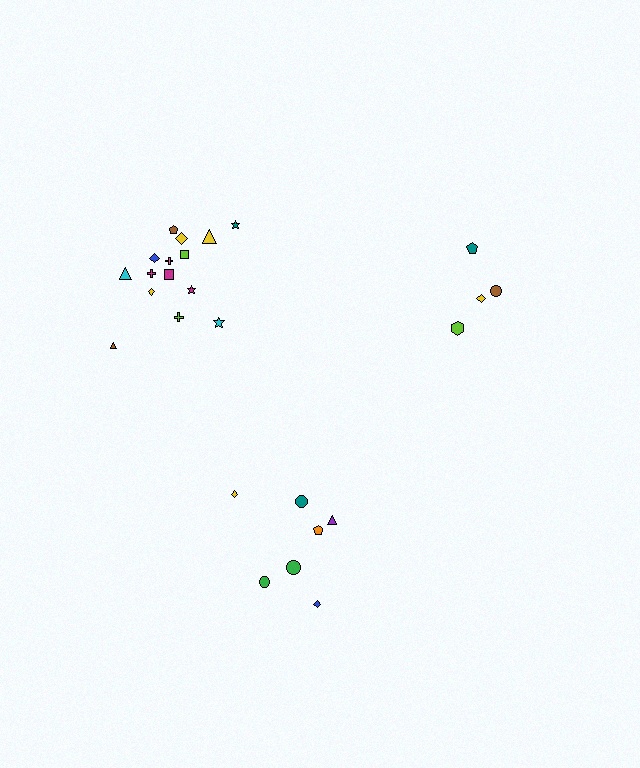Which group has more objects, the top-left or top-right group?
The top-left group.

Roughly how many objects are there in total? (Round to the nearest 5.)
Roughly 25 objects in total.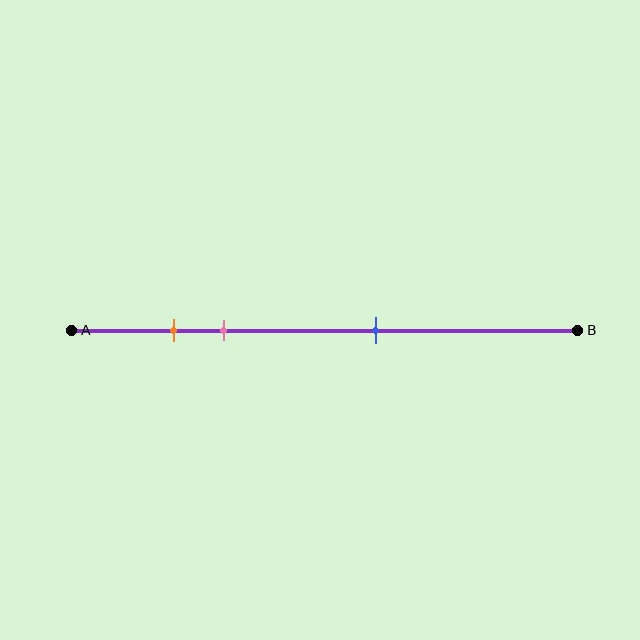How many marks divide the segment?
There are 3 marks dividing the segment.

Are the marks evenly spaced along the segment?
No, the marks are not evenly spaced.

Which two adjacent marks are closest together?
The orange and pink marks are the closest adjacent pair.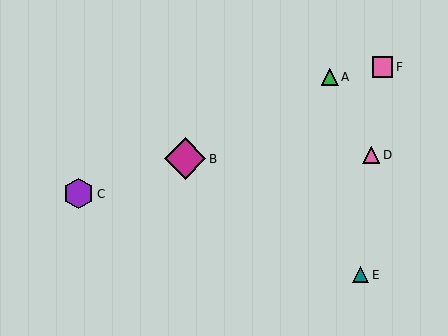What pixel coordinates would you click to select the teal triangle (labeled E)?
Click at (361, 275) to select the teal triangle E.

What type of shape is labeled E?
Shape E is a teal triangle.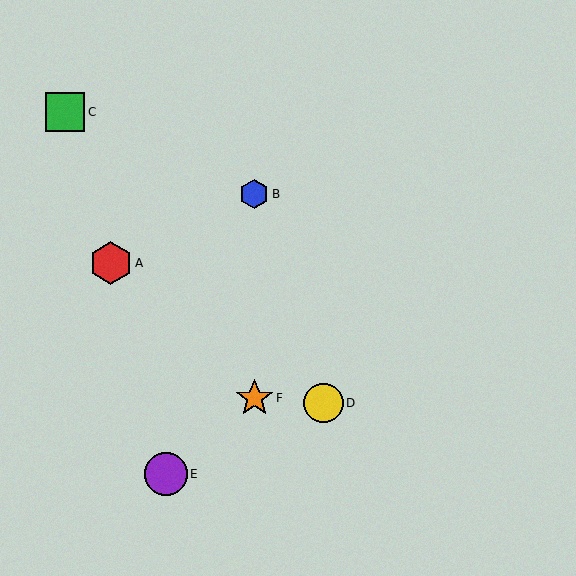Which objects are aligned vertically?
Objects B, F are aligned vertically.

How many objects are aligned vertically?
2 objects (B, F) are aligned vertically.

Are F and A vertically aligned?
No, F is at x≈254 and A is at x≈111.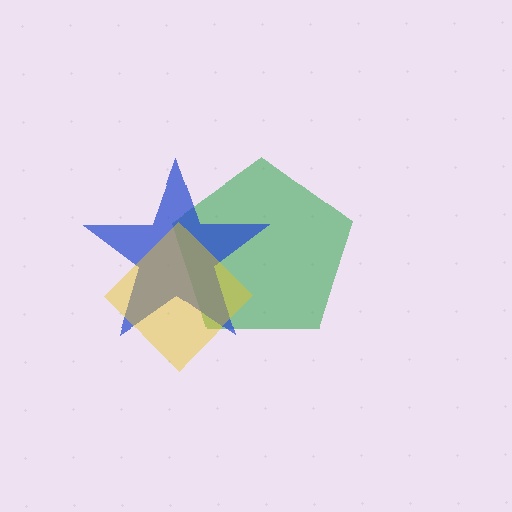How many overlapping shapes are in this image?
There are 3 overlapping shapes in the image.